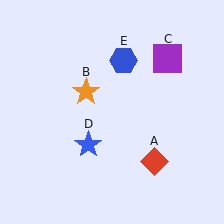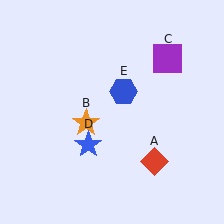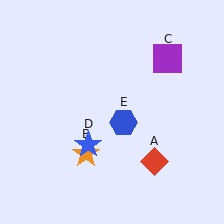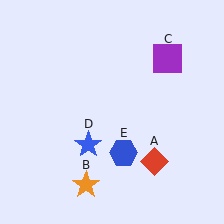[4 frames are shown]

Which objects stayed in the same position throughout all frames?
Red diamond (object A) and purple square (object C) and blue star (object D) remained stationary.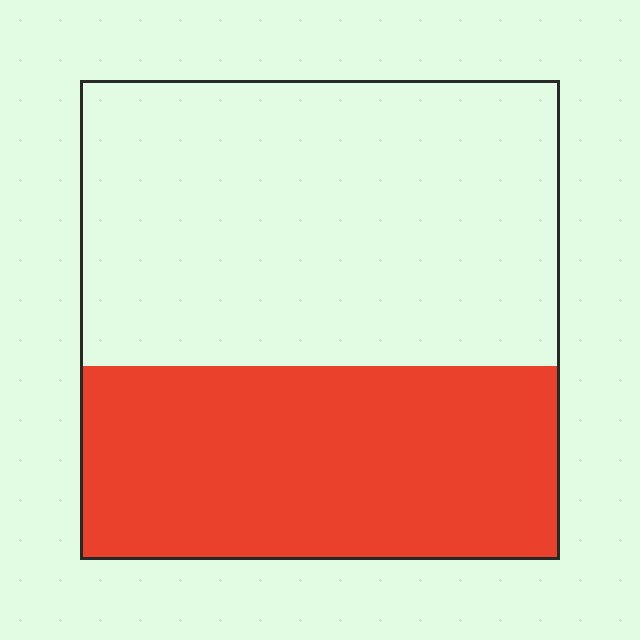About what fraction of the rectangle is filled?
About two fifths (2/5).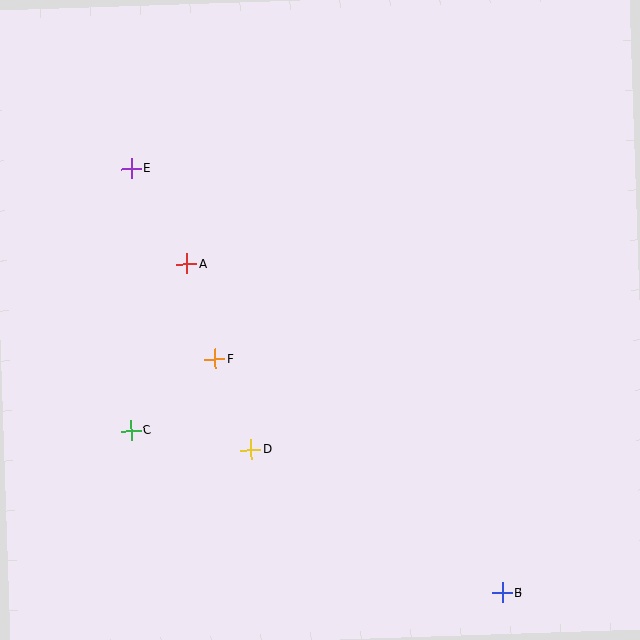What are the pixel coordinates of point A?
Point A is at (187, 264).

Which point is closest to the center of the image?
Point F at (215, 359) is closest to the center.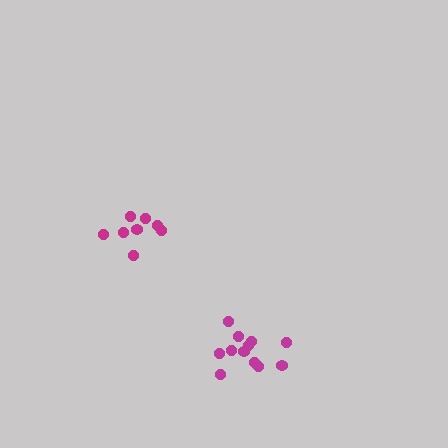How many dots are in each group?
Group 1: 12 dots, Group 2: 8 dots (20 total).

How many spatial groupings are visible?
There are 2 spatial groupings.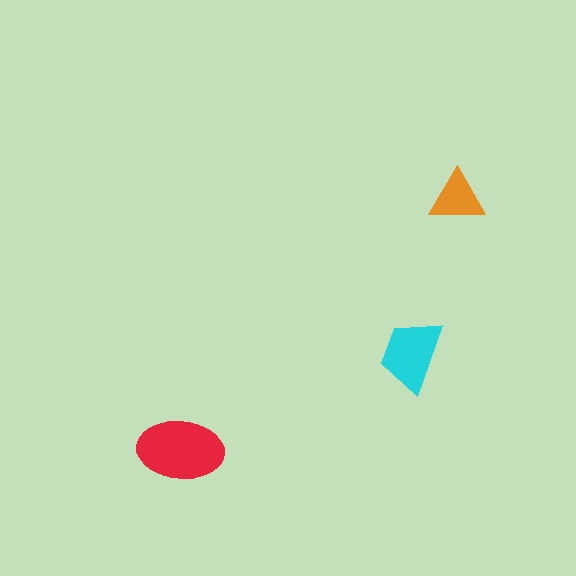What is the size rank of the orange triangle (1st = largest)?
3rd.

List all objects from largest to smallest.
The red ellipse, the cyan trapezoid, the orange triangle.